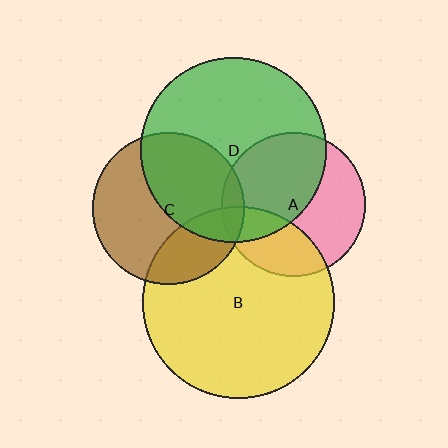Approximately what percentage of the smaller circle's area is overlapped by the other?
Approximately 25%.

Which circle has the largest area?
Circle B (yellow).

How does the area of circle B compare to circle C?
Approximately 1.6 times.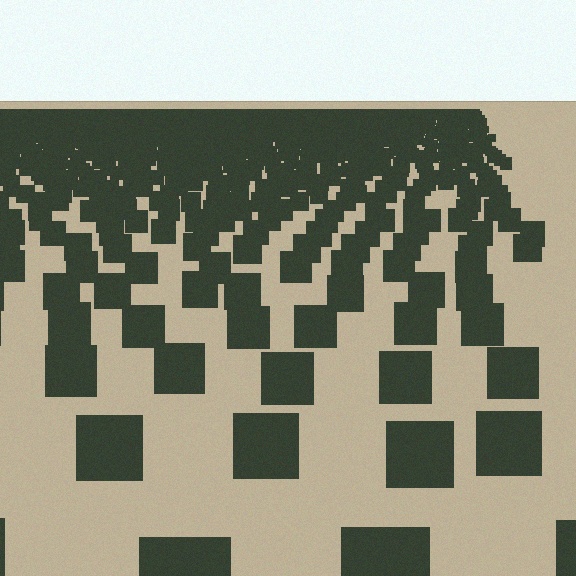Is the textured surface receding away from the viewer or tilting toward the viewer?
The surface is receding away from the viewer. Texture elements get smaller and denser toward the top.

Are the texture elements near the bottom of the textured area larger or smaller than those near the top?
Larger. Near the bottom, elements are closer to the viewer and appear at a bigger on-screen size.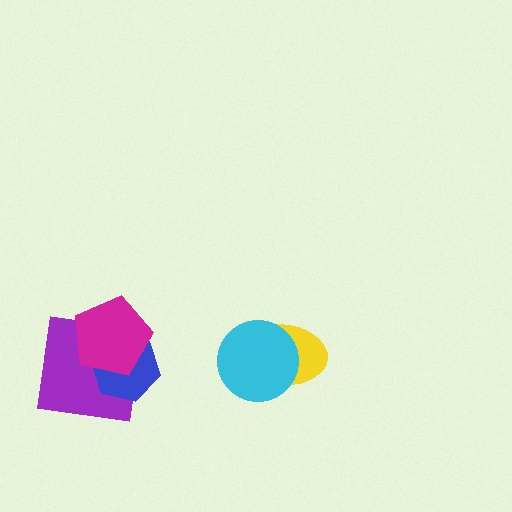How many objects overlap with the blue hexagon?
2 objects overlap with the blue hexagon.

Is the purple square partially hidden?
Yes, it is partially covered by another shape.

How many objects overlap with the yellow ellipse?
1 object overlaps with the yellow ellipse.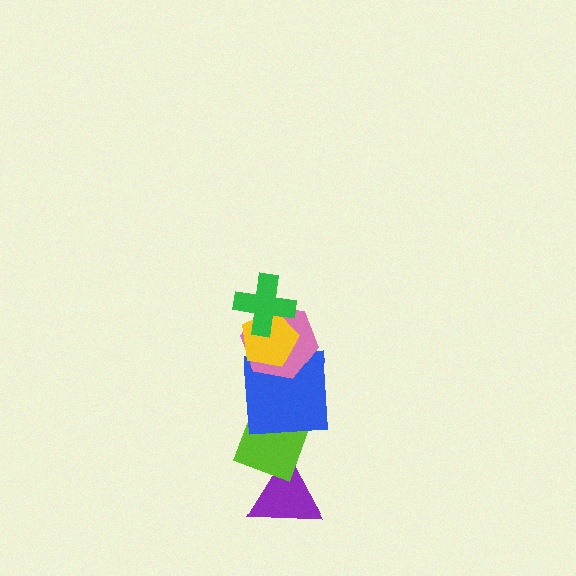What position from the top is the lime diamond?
The lime diamond is 5th from the top.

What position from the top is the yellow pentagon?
The yellow pentagon is 2nd from the top.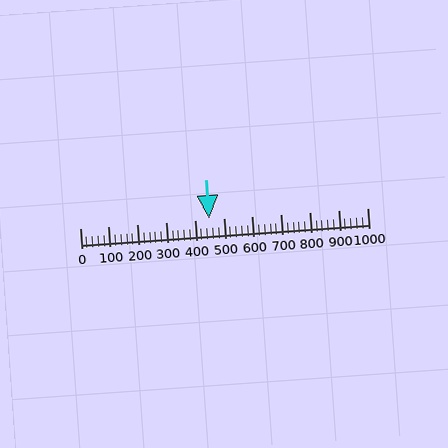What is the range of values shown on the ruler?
The ruler shows values from 0 to 1000.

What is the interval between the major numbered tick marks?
The major tick marks are spaced 100 units apart.